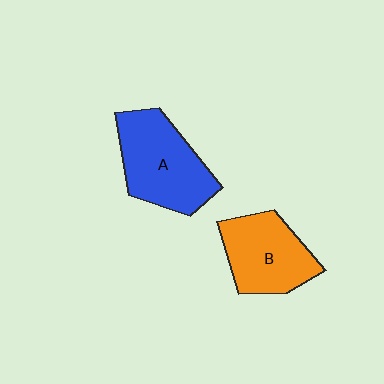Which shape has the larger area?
Shape A (blue).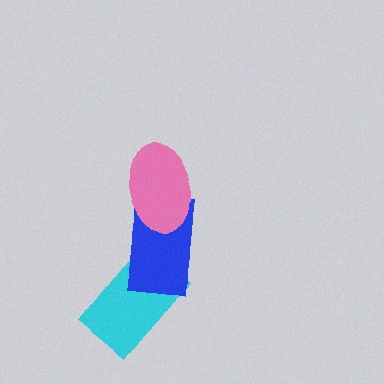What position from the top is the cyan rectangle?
The cyan rectangle is 3rd from the top.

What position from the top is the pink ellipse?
The pink ellipse is 1st from the top.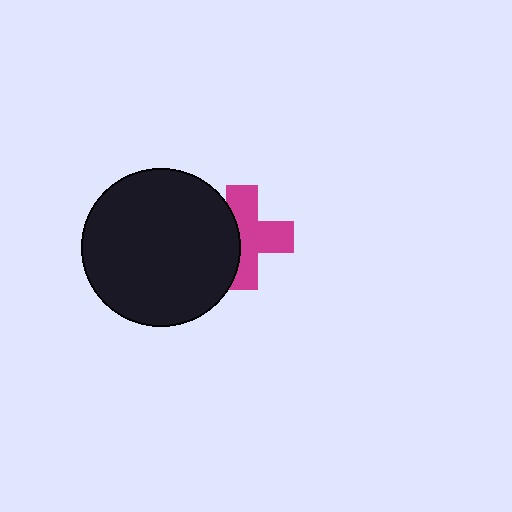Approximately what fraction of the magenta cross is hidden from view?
Roughly 38% of the magenta cross is hidden behind the black circle.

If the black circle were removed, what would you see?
You would see the complete magenta cross.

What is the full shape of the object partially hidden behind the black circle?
The partially hidden object is a magenta cross.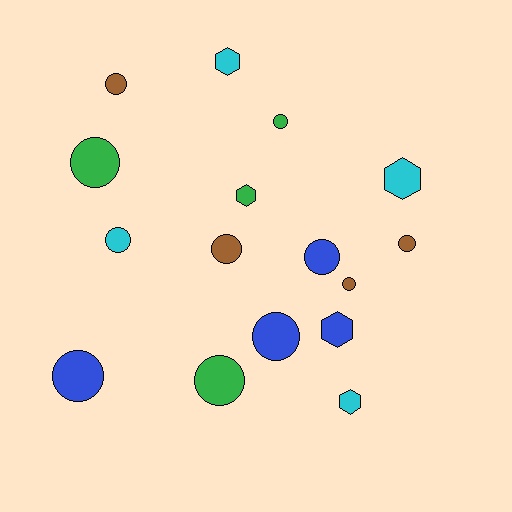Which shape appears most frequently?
Circle, with 11 objects.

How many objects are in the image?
There are 16 objects.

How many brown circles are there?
There are 4 brown circles.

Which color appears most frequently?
Green, with 4 objects.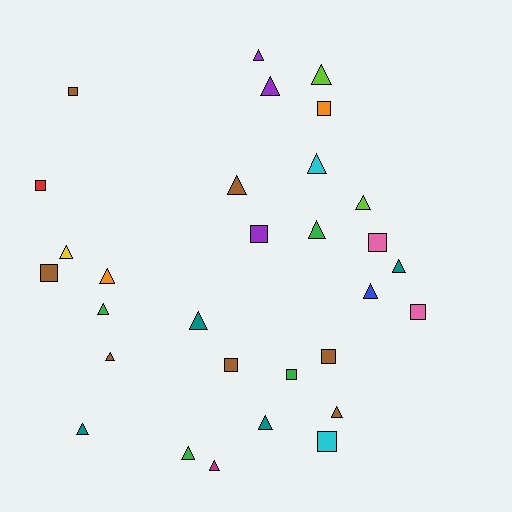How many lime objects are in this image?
There are 2 lime objects.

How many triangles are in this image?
There are 19 triangles.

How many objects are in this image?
There are 30 objects.